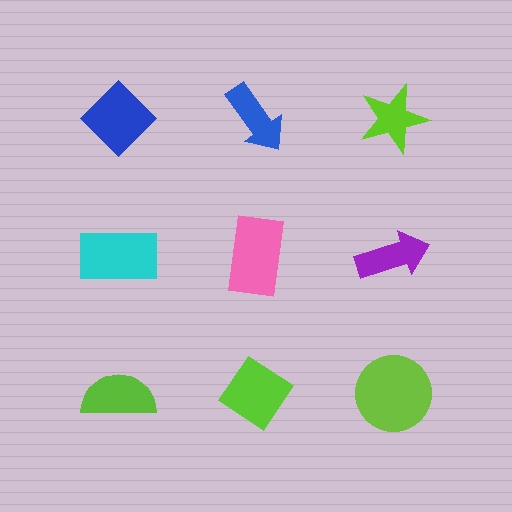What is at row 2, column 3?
A purple arrow.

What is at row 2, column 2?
A pink rectangle.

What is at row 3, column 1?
A lime semicircle.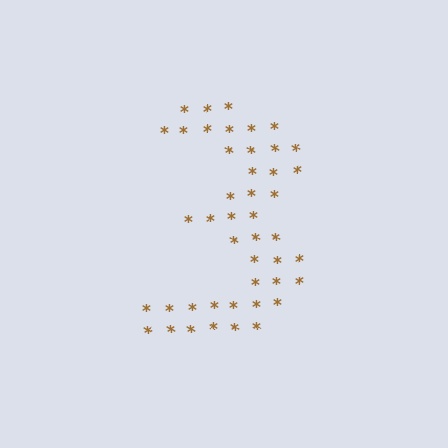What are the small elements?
The small elements are asterisks.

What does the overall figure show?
The overall figure shows the digit 3.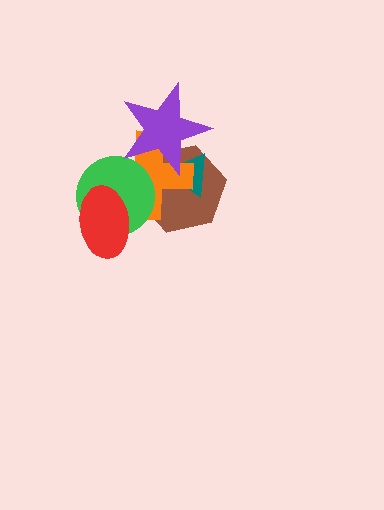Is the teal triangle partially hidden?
Yes, it is partially covered by another shape.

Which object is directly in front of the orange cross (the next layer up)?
The green circle is directly in front of the orange cross.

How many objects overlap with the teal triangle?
3 objects overlap with the teal triangle.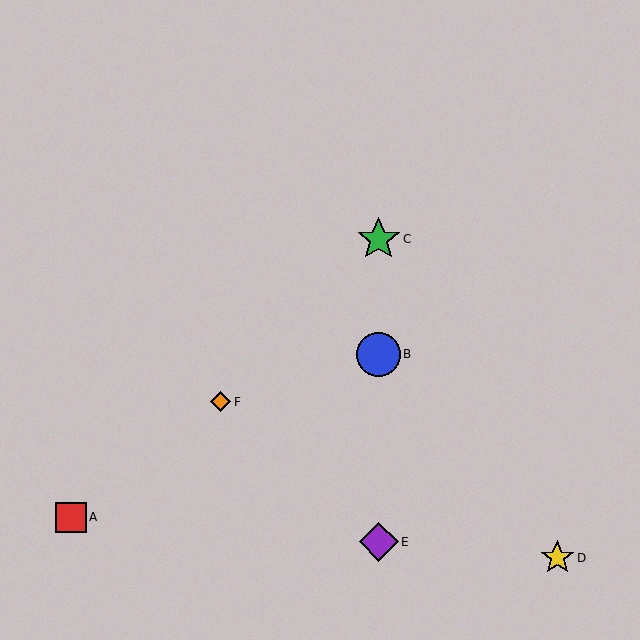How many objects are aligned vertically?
3 objects (B, C, E) are aligned vertically.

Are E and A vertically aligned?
No, E is at x≈379 and A is at x≈71.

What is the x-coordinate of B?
Object B is at x≈379.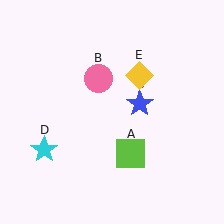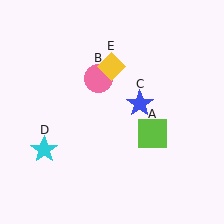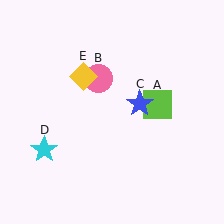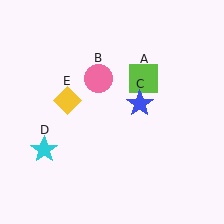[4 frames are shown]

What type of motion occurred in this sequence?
The lime square (object A), yellow diamond (object E) rotated counterclockwise around the center of the scene.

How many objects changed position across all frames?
2 objects changed position: lime square (object A), yellow diamond (object E).